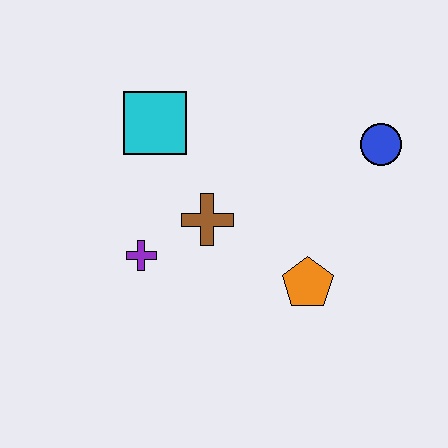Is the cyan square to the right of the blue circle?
No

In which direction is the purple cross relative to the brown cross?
The purple cross is to the left of the brown cross.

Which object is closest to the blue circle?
The orange pentagon is closest to the blue circle.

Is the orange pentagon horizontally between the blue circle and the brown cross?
Yes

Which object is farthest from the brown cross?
The blue circle is farthest from the brown cross.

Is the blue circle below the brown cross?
No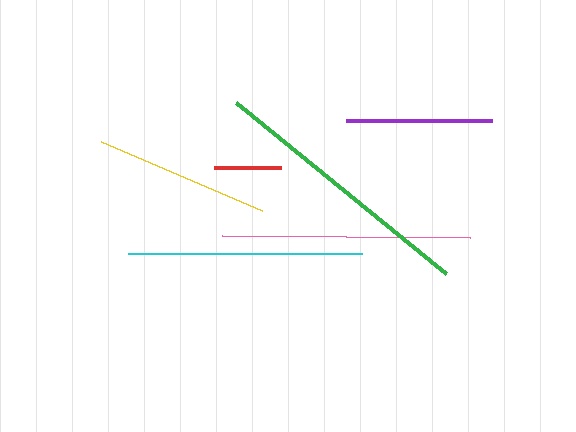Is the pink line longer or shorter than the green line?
The green line is longer than the pink line.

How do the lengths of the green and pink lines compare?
The green and pink lines are approximately the same length.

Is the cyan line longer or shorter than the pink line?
The pink line is longer than the cyan line.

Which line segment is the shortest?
The red line is the shortest at approximately 68 pixels.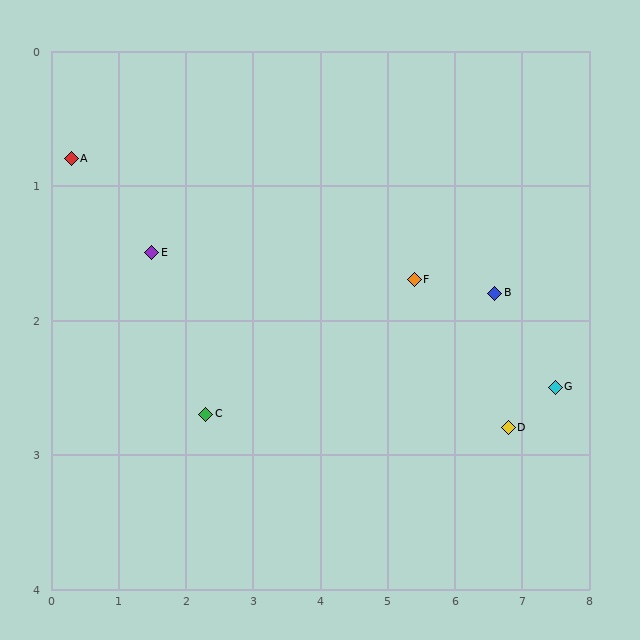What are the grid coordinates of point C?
Point C is at approximately (2.3, 2.7).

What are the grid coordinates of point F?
Point F is at approximately (5.4, 1.7).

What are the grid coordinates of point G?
Point G is at approximately (7.5, 2.5).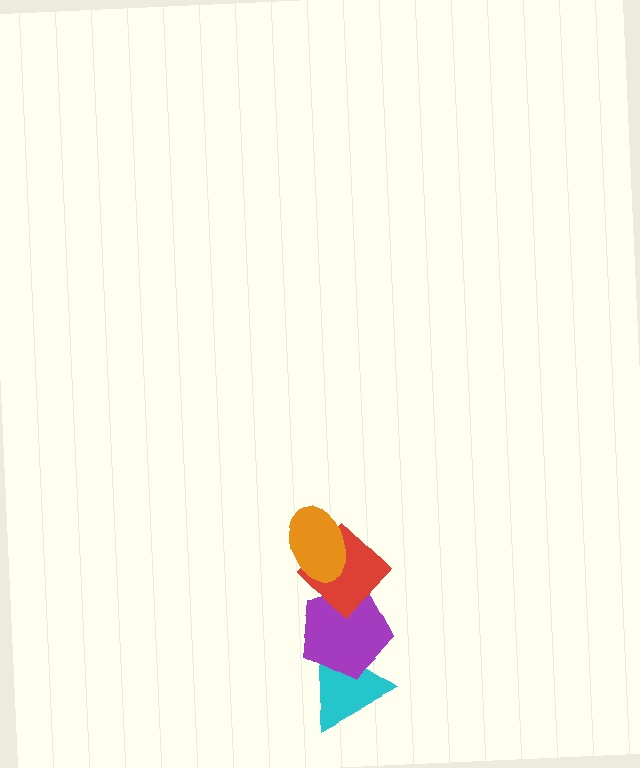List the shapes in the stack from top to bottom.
From top to bottom: the orange ellipse, the red diamond, the purple pentagon, the cyan triangle.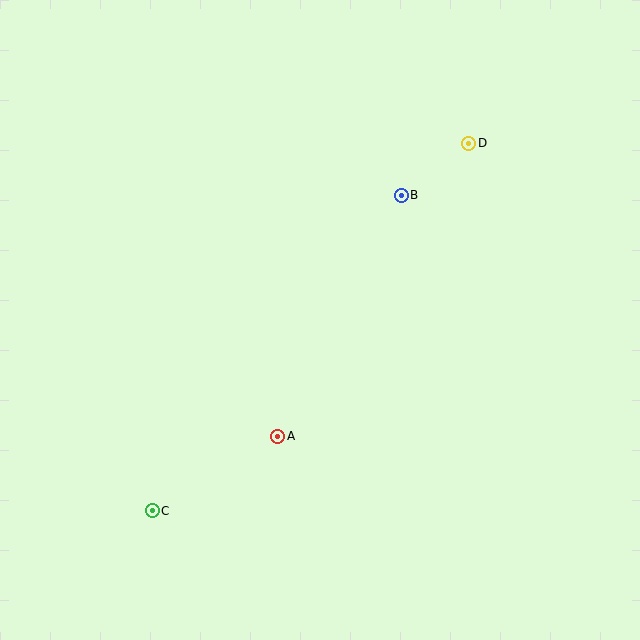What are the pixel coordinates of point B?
Point B is at (401, 195).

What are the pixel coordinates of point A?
Point A is at (278, 436).